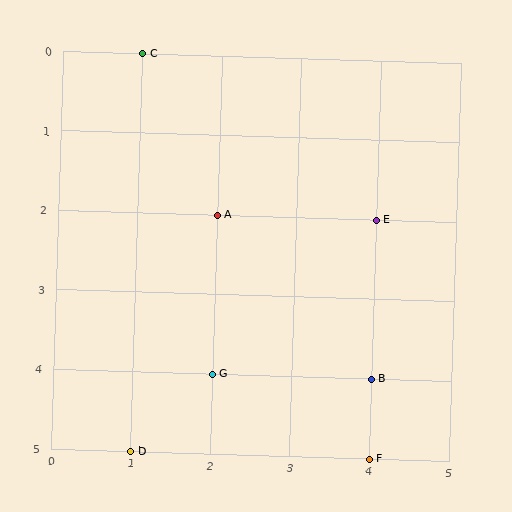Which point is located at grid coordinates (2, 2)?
Point A is at (2, 2).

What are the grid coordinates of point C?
Point C is at grid coordinates (1, 0).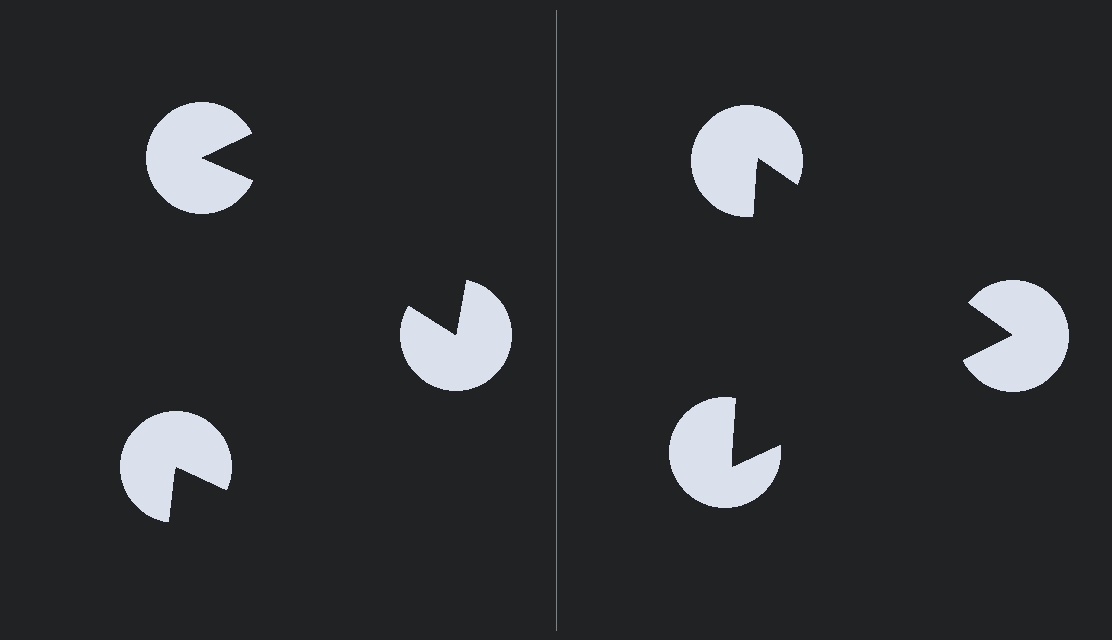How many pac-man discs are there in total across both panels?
6 — 3 on each side.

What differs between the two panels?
The pac-man discs are positioned identically on both sides; only the wedge orientations differ. On the right they align to a triangle; on the left they are misaligned.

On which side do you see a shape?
An illusory triangle appears on the right side. On the left side the wedge cuts are rotated, so no coherent shape forms.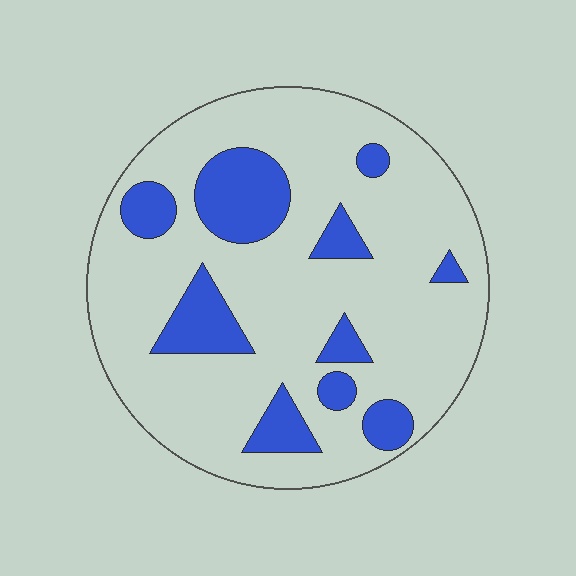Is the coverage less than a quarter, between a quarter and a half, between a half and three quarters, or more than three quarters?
Less than a quarter.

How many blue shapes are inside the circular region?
10.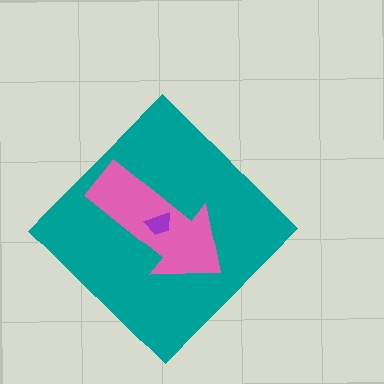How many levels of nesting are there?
3.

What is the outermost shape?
The teal diamond.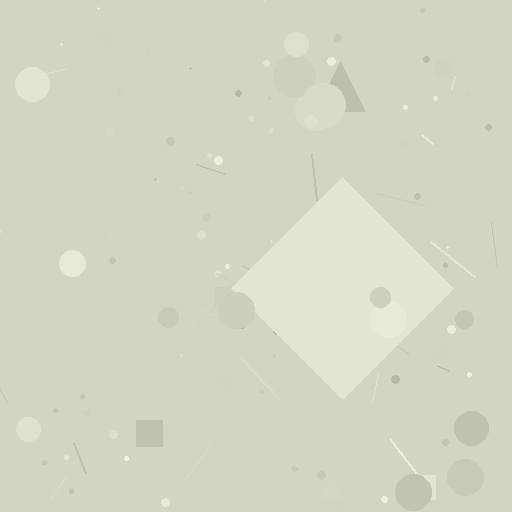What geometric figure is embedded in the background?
A diamond is embedded in the background.